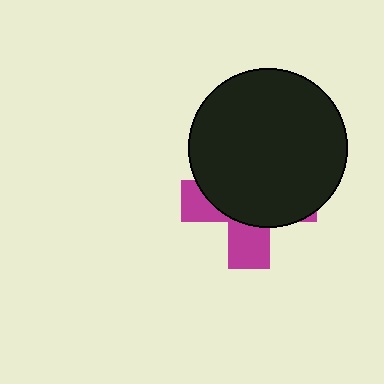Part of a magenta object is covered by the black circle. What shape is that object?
It is a cross.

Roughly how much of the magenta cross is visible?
A small part of it is visible (roughly 33%).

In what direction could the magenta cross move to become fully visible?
The magenta cross could move down. That would shift it out from behind the black circle entirely.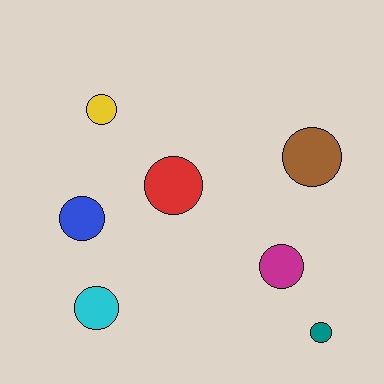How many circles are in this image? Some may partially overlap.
There are 7 circles.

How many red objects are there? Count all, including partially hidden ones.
There is 1 red object.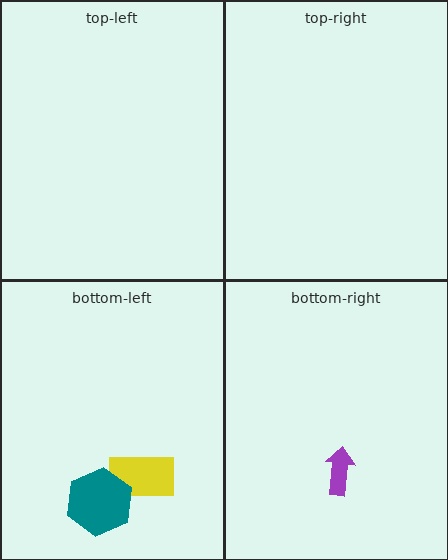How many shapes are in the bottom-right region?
1.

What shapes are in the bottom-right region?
The purple arrow.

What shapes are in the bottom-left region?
The yellow rectangle, the teal hexagon.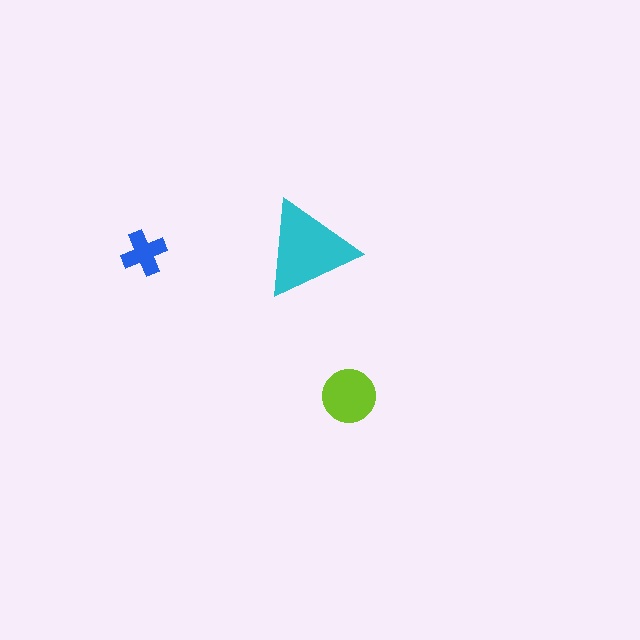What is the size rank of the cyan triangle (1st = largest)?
1st.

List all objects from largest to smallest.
The cyan triangle, the lime circle, the blue cross.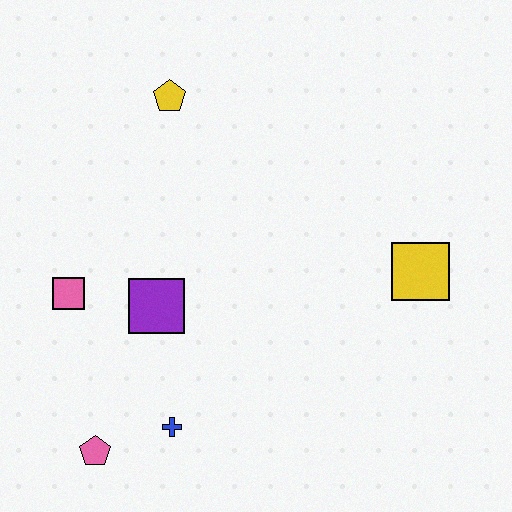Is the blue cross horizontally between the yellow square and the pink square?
Yes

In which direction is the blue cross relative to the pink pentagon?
The blue cross is to the right of the pink pentagon.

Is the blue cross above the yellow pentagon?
No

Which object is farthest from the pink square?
The yellow square is farthest from the pink square.